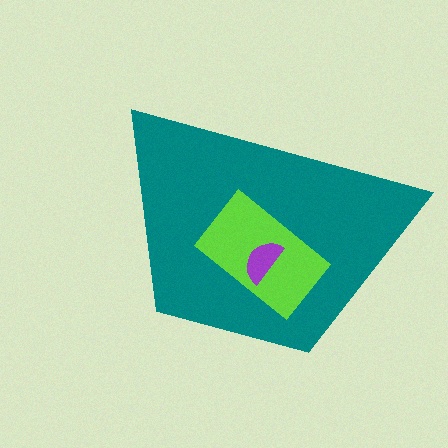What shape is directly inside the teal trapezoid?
The lime rectangle.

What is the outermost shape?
The teal trapezoid.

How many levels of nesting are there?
3.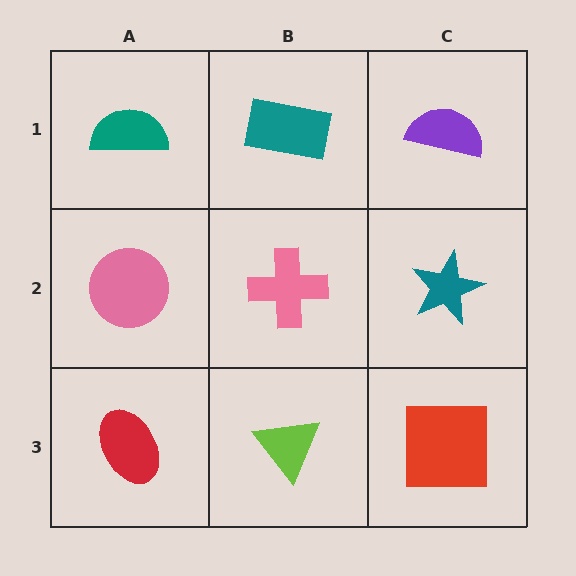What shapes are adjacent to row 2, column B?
A teal rectangle (row 1, column B), a lime triangle (row 3, column B), a pink circle (row 2, column A), a teal star (row 2, column C).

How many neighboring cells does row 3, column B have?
3.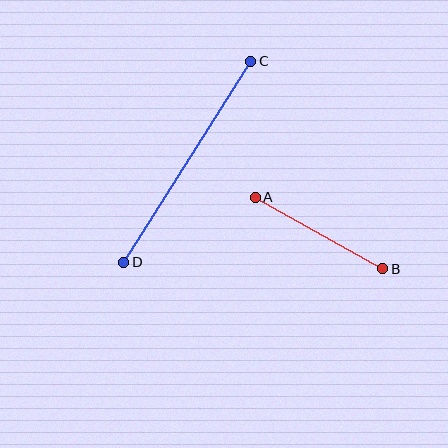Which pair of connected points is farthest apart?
Points C and D are farthest apart.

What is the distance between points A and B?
The distance is approximately 146 pixels.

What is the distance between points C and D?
The distance is approximately 238 pixels.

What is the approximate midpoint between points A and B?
The midpoint is at approximately (319, 233) pixels.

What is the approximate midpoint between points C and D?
The midpoint is at approximately (187, 162) pixels.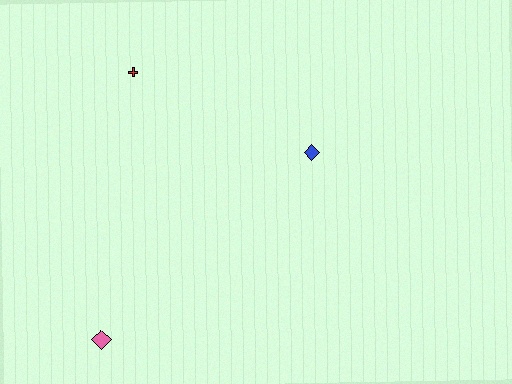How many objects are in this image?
There are 3 objects.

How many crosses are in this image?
There is 1 cross.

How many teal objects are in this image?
There are no teal objects.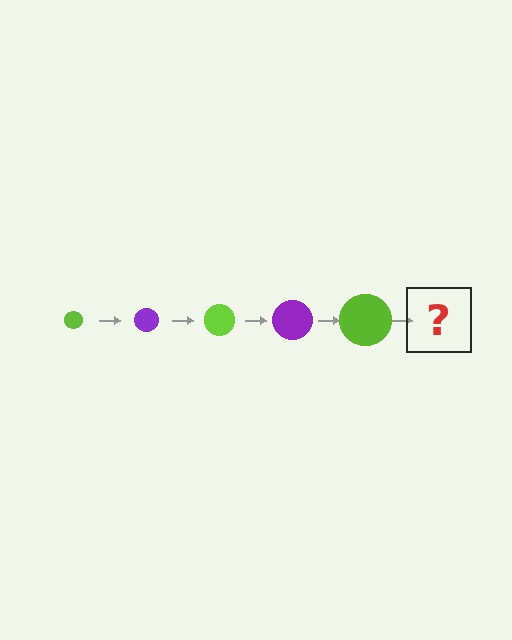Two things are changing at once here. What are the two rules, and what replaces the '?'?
The two rules are that the circle grows larger each step and the color cycles through lime and purple. The '?' should be a purple circle, larger than the previous one.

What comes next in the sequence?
The next element should be a purple circle, larger than the previous one.